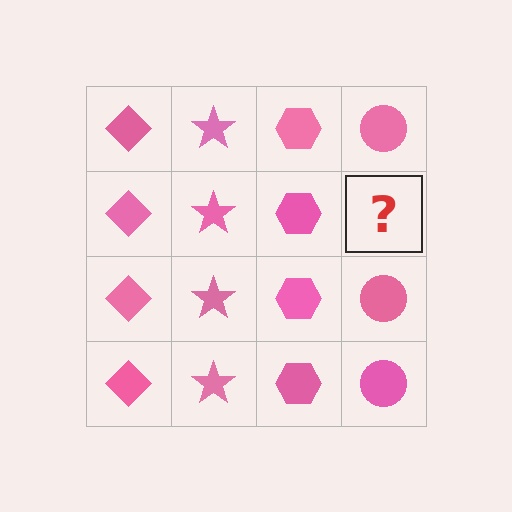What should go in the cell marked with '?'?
The missing cell should contain a pink circle.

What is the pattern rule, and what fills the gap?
The rule is that each column has a consistent shape. The gap should be filled with a pink circle.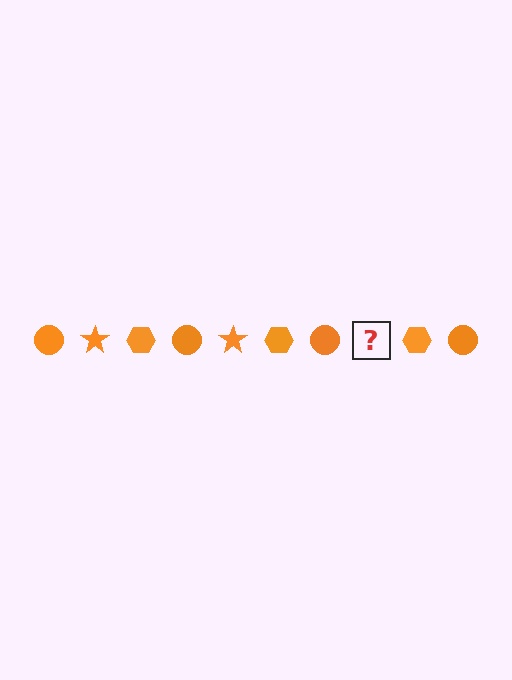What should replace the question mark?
The question mark should be replaced with an orange star.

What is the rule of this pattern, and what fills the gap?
The rule is that the pattern cycles through circle, star, hexagon shapes in orange. The gap should be filled with an orange star.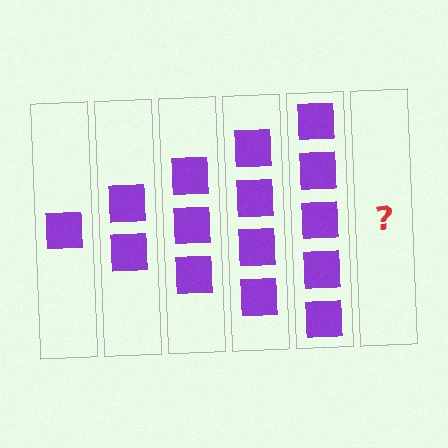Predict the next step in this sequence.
The next step is 6 squares.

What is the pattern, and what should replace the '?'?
The pattern is that each step adds one more square. The '?' should be 6 squares.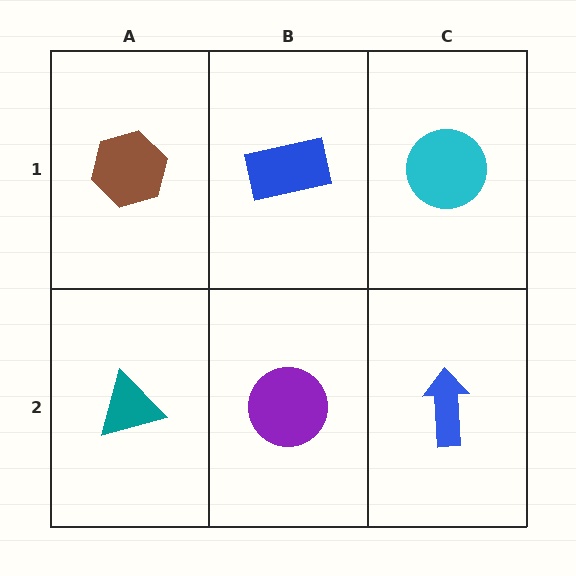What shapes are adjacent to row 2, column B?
A blue rectangle (row 1, column B), a teal triangle (row 2, column A), a blue arrow (row 2, column C).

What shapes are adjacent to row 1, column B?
A purple circle (row 2, column B), a brown hexagon (row 1, column A), a cyan circle (row 1, column C).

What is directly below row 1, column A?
A teal triangle.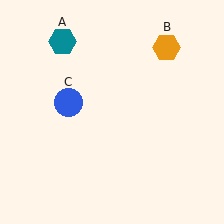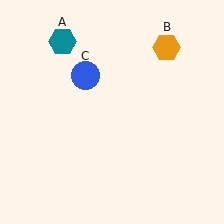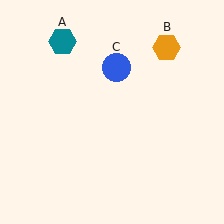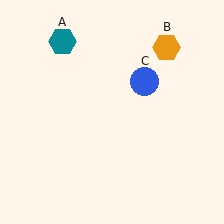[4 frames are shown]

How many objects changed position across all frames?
1 object changed position: blue circle (object C).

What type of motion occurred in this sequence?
The blue circle (object C) rotated clockwise around the center of the scene.